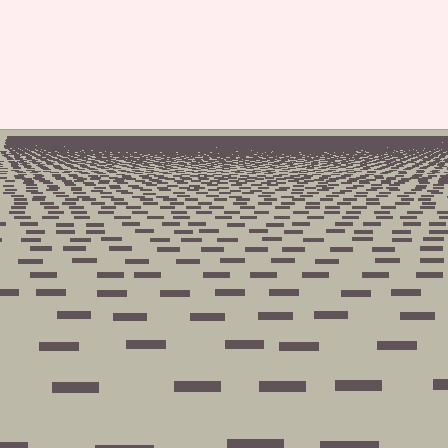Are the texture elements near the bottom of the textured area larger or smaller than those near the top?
Larger. Near the bottom, elements are closer to the viewer and appear at a bigger on-screen size.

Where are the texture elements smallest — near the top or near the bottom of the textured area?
Near the top.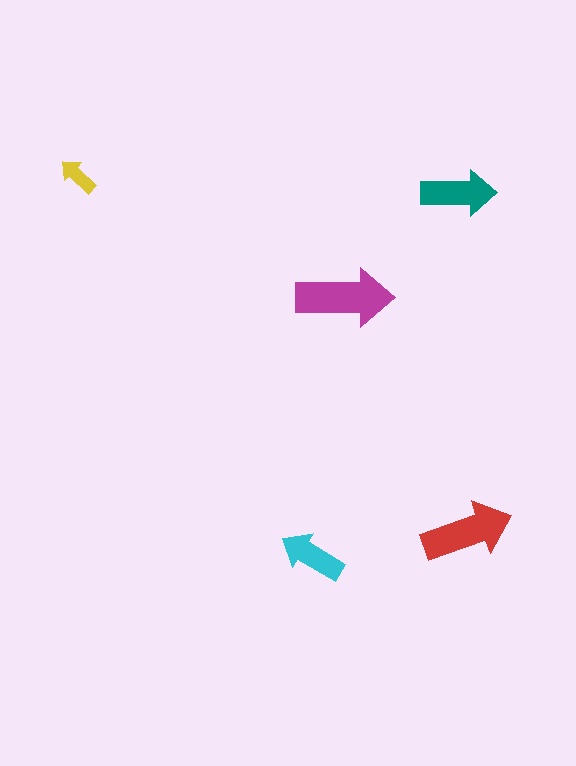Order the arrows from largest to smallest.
the magenta one, the red one, the teal one, the cyan one, the yellow one.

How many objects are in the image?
There are 5 objects in the image.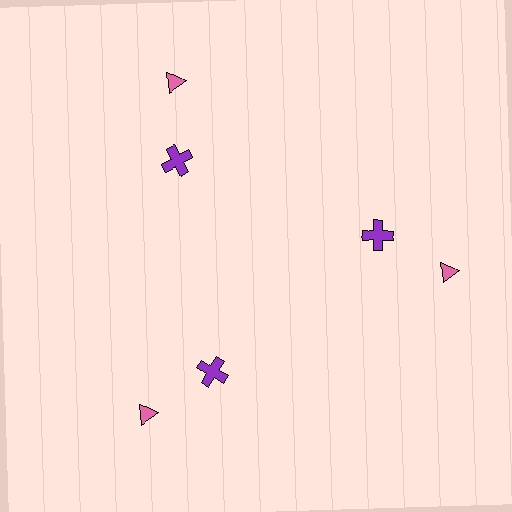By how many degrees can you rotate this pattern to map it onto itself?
The pattern maps onto itself every 120 degrees of rotation.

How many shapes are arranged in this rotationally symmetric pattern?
There are 6 shapes, arranged in 3 groups of 2.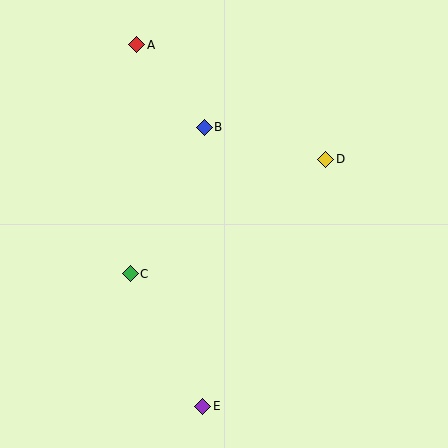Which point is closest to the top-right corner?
Point D is closest to the top-right corner.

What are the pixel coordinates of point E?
Point E is at (203, 406).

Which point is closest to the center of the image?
Point B at (204, 127) is closest to the center.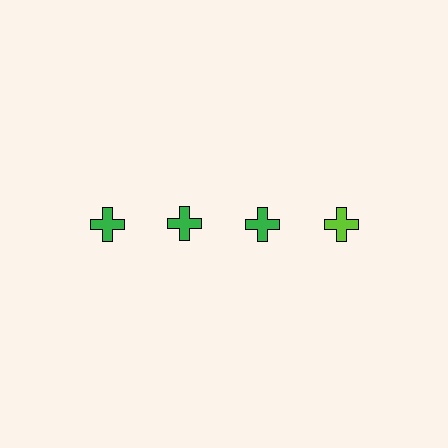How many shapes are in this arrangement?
There are 4 shapes arranged in a grid pattern.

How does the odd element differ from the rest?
It has a different color: lime instead of green.